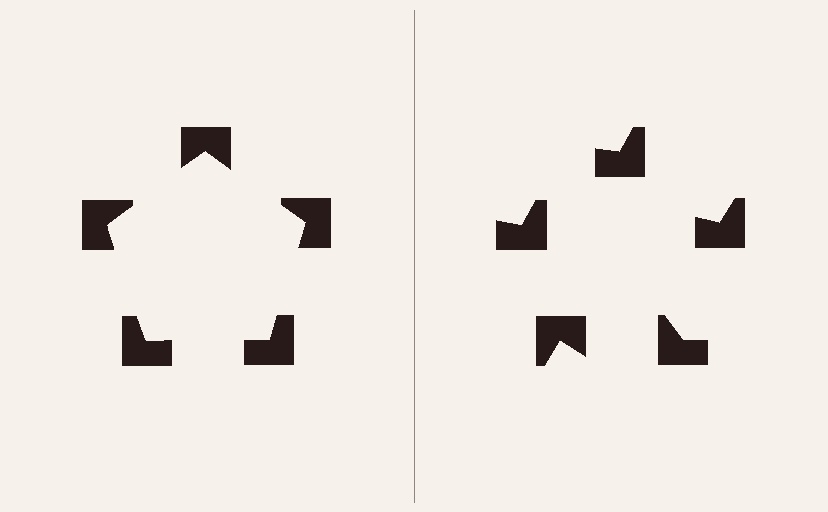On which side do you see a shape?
An illusory pentagon appears on the left side. On the right side the wedge cuts are rotated, so no coherent shape forms.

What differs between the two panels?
The notched squares are positioned identically on both sides; only the wedge orientations differ. On the left they align to a pentagon; on the right they are misaligned.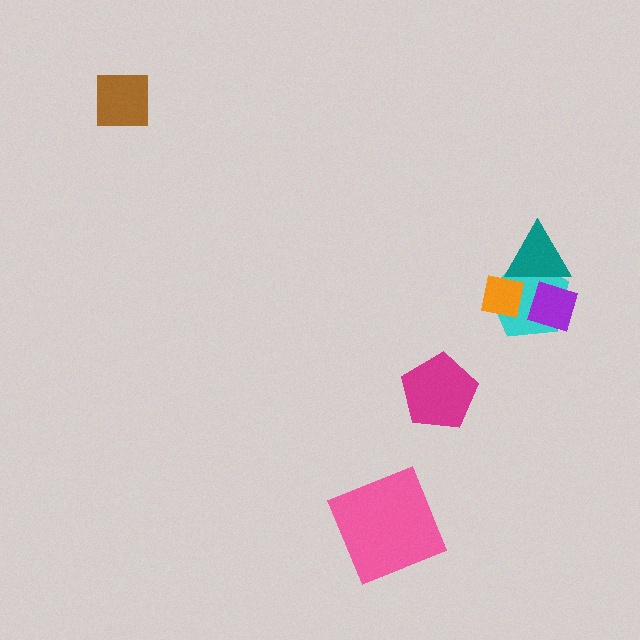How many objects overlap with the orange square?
2 objects overlap with the orange square.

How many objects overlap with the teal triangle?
3 objects overlap with the teal triangle.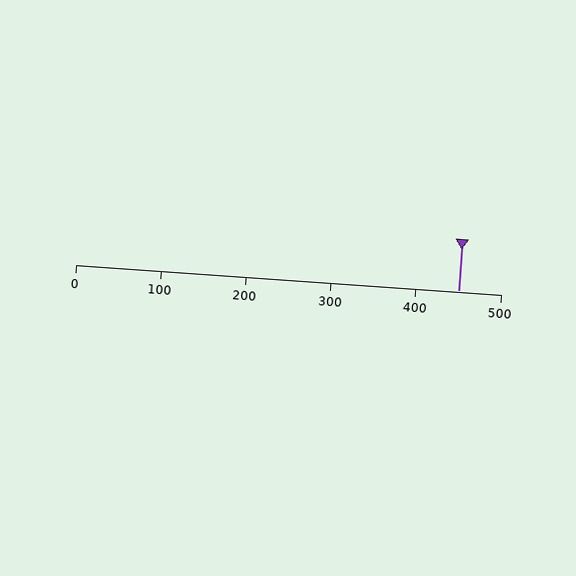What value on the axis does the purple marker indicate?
The marker indicates approximately 450.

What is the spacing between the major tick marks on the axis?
The major ticks are spaced 100 apart.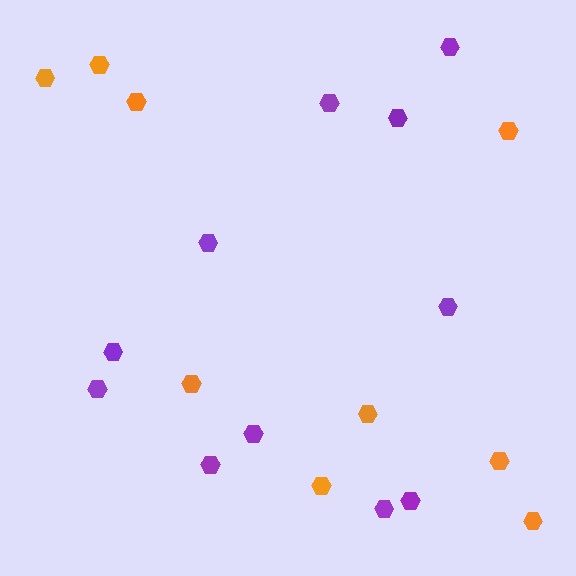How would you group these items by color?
There are 2 groups: one group of orange hexagons (9) and one group of purple hexagons (11).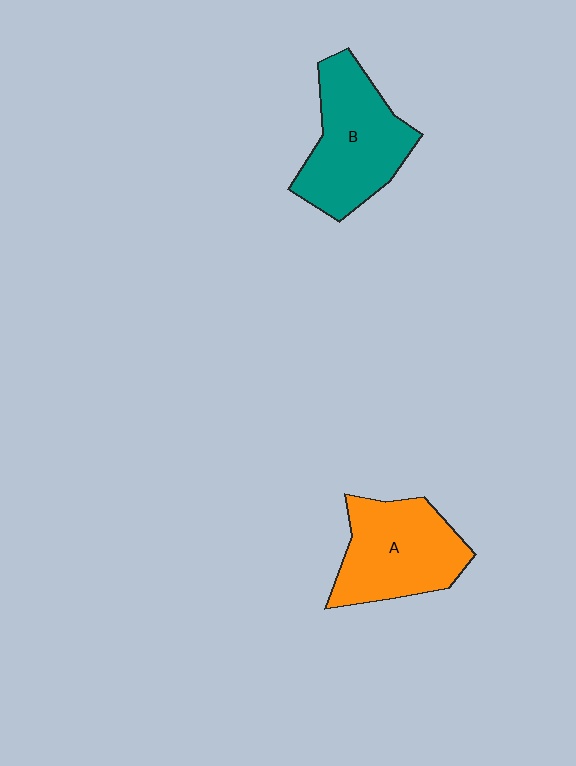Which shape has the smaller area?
Shape A (orange).